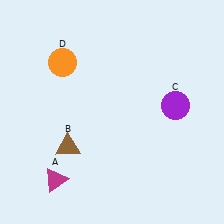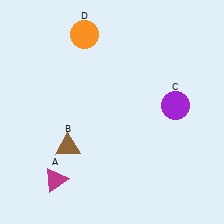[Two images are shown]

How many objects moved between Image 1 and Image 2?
1 object moved between the two images.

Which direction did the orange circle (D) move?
The orange circle (D) moved up.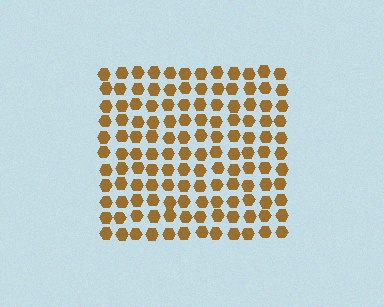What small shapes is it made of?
It is made of small hexagons.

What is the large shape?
The large shape is a square.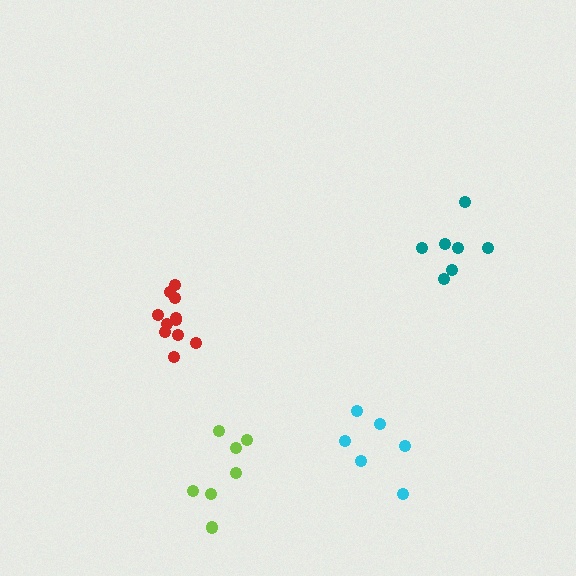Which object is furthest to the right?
The teal cluster is rightmost.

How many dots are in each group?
Group 1: 12 dots, Group 2: 7 dots, Group 3: 6 dots, Group 4: 7 dots (32 total).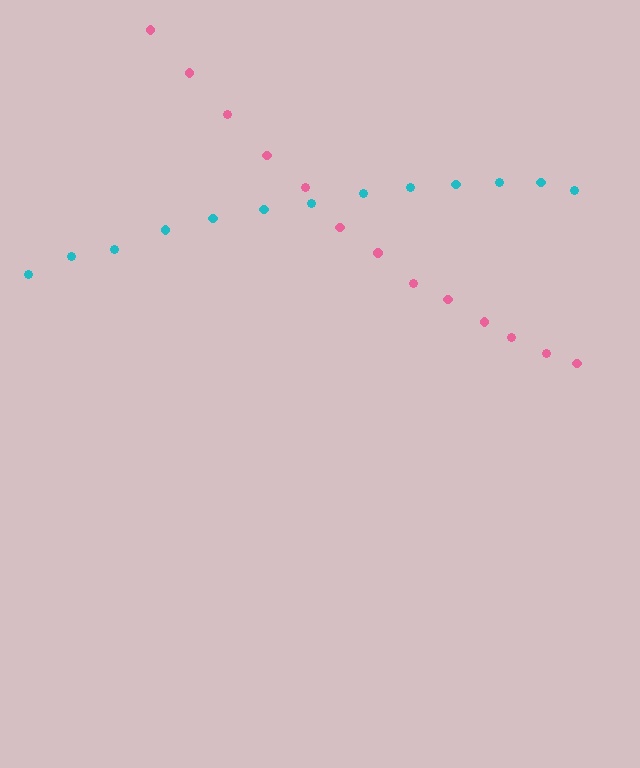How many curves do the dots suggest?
There are 2 distinct paths.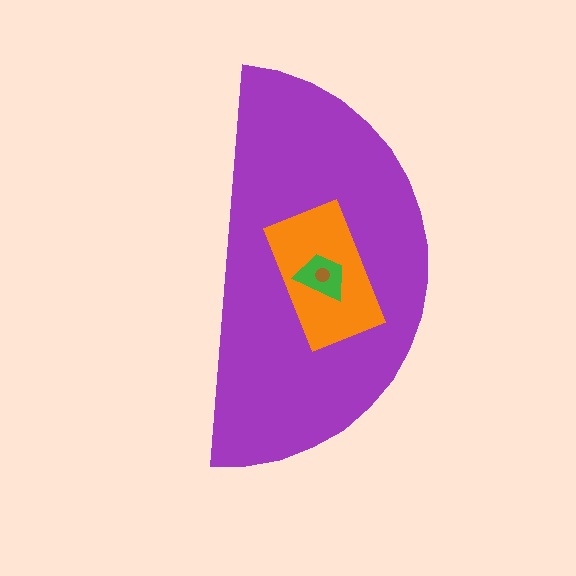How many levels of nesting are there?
4.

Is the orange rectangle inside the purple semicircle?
Yes.